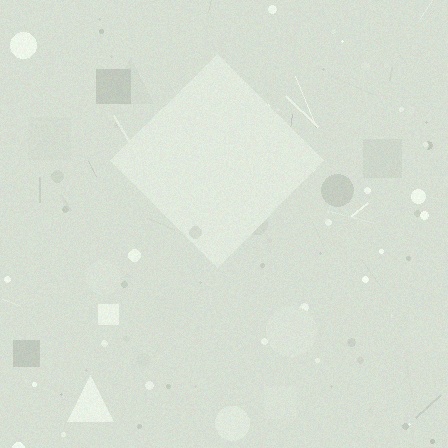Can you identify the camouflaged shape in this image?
The camouflaged shape is a diamond.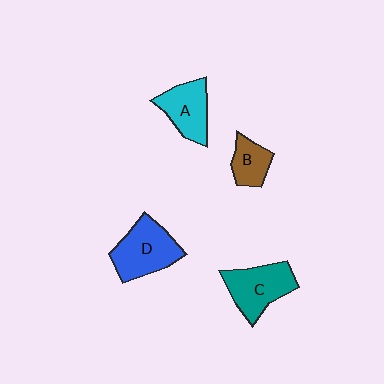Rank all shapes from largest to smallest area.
From largest to smallest: D (blue), C (teal), A (cyan), B (brown).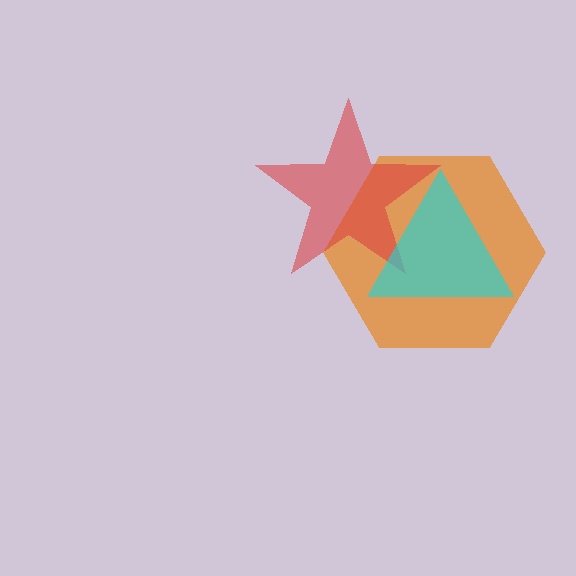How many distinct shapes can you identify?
There are 3 distinct shapes: an orange hexagon, a red star, a cyan triangle.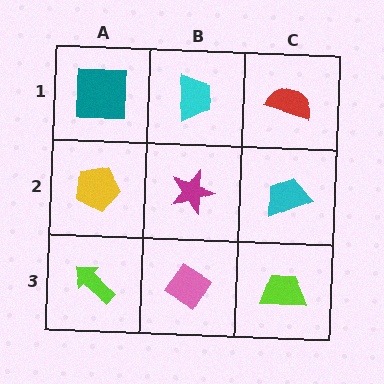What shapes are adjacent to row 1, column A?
A yellow pentagon (row 2, column A), a cyan trapezoid (row 1, column B).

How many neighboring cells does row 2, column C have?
3.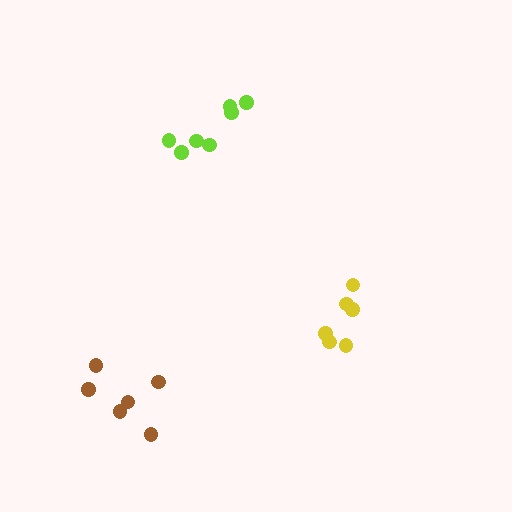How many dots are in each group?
Group 1: 7 dots, Group 2: 6 dots, Group 3: 6 dots (19 total).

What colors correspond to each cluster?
The clusters are colored: lime, yellow, brown.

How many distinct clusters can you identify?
There are 3 distinct clusters.